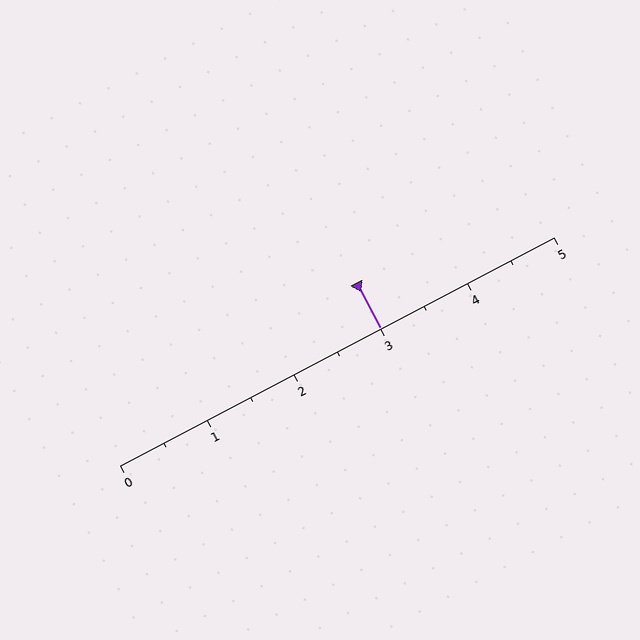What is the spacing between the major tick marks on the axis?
The major ticks are spaced 1 apart.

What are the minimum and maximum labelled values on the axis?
The axis runs from 0 to 5.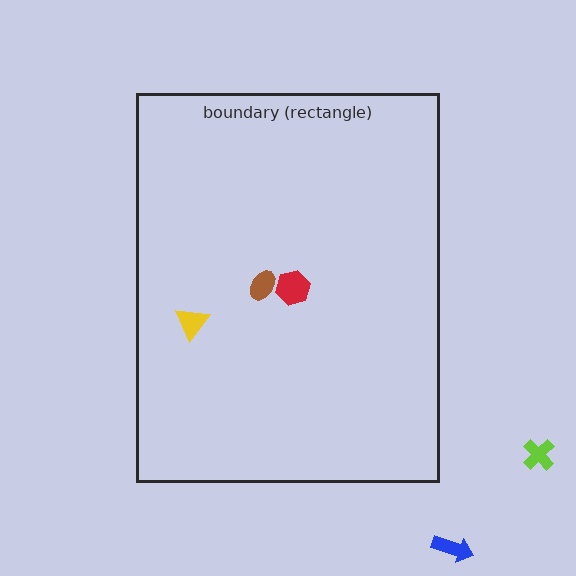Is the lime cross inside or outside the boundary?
Outside.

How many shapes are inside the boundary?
3 inside, 2 outside.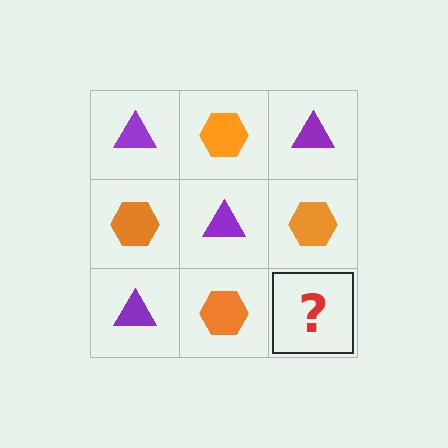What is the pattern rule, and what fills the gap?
The rule is that it alternates purple triangle and orange hexagon in a checkerboard pattern. The gap should be filled with a purple triangle.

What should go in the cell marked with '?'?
The missing cell should contain a purple triangle.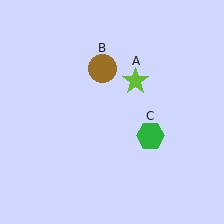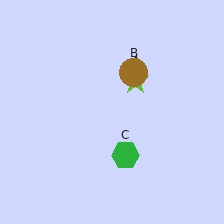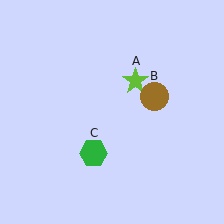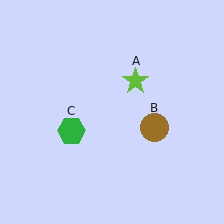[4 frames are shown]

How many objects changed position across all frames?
2 objects changed position: brown circle (object B), green hexagon (object C).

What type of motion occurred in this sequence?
The brown circle (object B), green hexagon (object C) rotated clockwise around the center of the scene.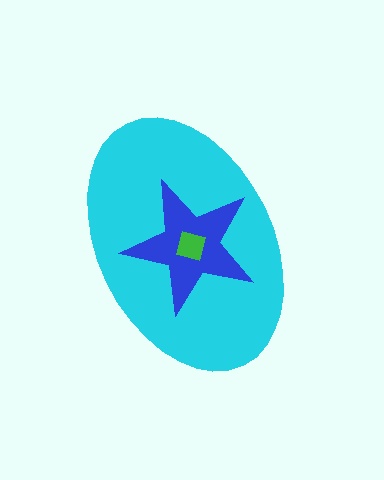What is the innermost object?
The green square.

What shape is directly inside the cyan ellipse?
The blue star.